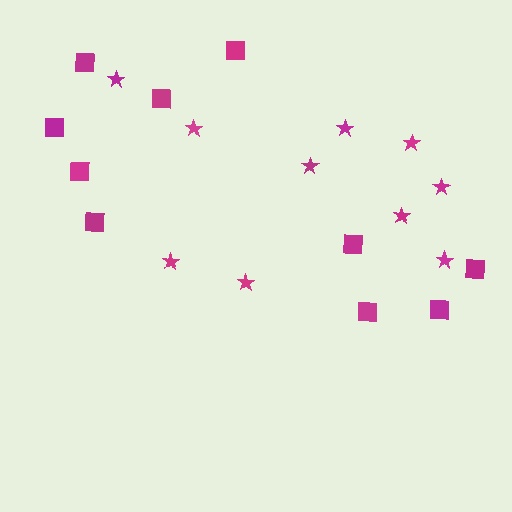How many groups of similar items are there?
There are 2 groups: one group of stars (10) and one group of squares (10).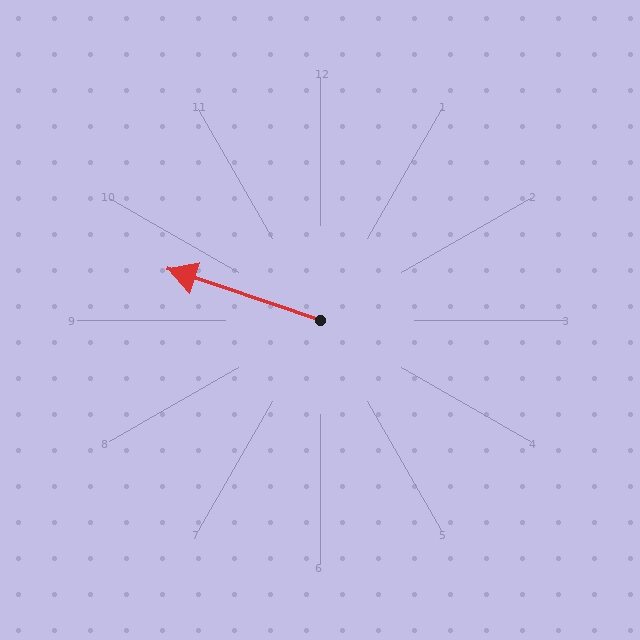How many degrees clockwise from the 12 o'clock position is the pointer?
Approximately 289 degrees.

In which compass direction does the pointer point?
West.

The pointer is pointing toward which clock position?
Roughly 10 o'clock.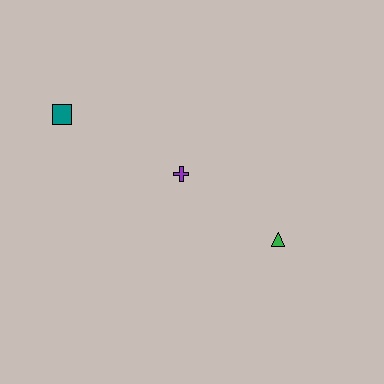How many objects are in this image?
There are 3 objects.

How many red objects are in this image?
There are no red objects.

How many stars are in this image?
There are no stars.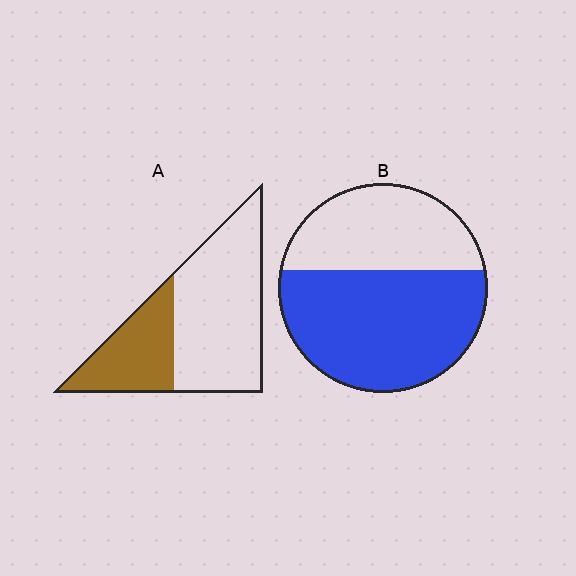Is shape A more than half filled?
No.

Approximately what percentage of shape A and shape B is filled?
A is approximately 35% and B is approximately 60%.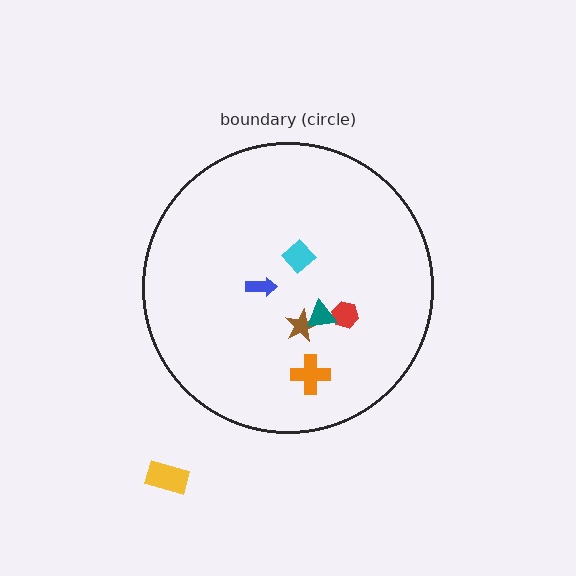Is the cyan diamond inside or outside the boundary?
Inside.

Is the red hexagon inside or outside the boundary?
Inside.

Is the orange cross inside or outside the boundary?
Inside.